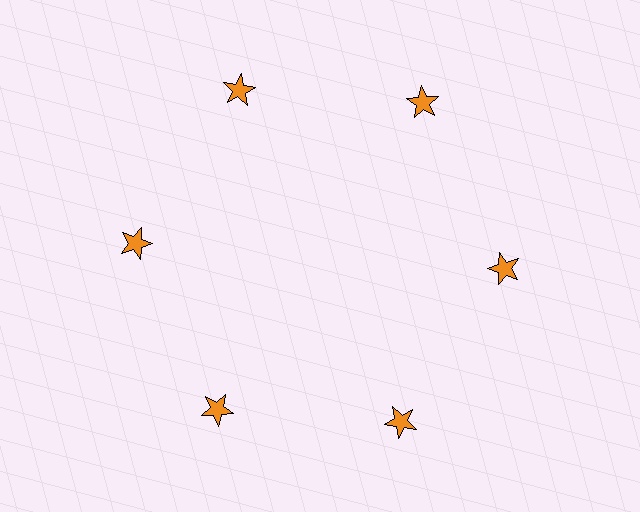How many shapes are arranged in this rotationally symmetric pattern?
There are 6 shapes, arranged in 6 groups of 1.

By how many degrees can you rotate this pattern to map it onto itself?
The pattern maps onto itself every 60 degrees of rotation.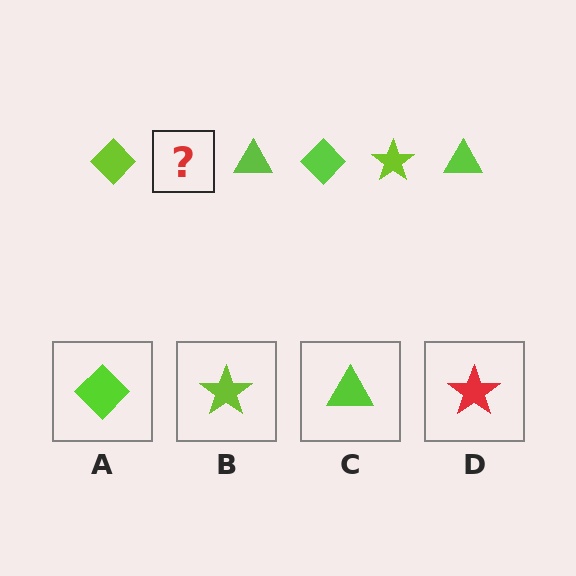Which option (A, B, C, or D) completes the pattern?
B.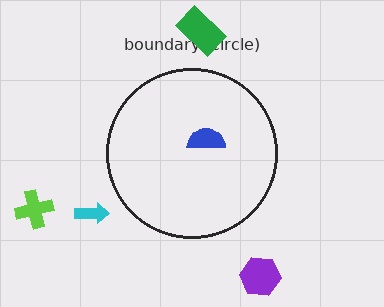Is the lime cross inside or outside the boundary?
Outside.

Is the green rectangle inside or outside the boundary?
Outside.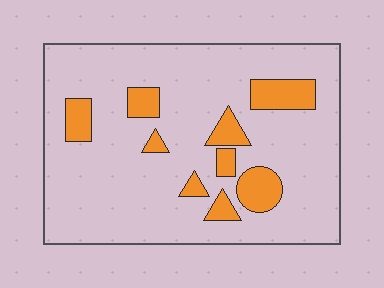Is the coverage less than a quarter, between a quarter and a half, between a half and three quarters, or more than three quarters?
Less than a quarter.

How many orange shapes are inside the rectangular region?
9.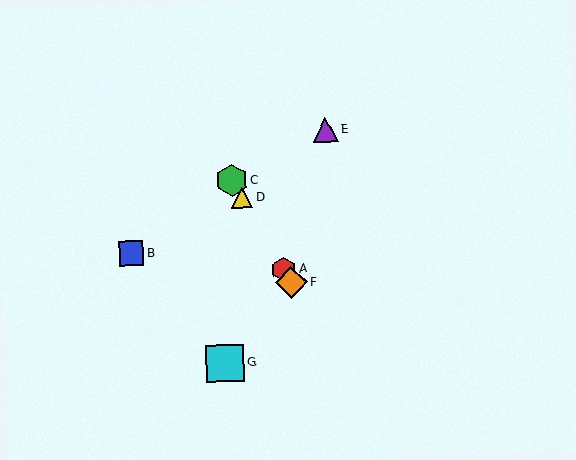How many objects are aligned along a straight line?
4 objects (A, C, D, F) are aligned along a straight line.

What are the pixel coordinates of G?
Object G is at (225, 363).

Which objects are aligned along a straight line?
Objects A, C, D, F are aligned along a straight line.